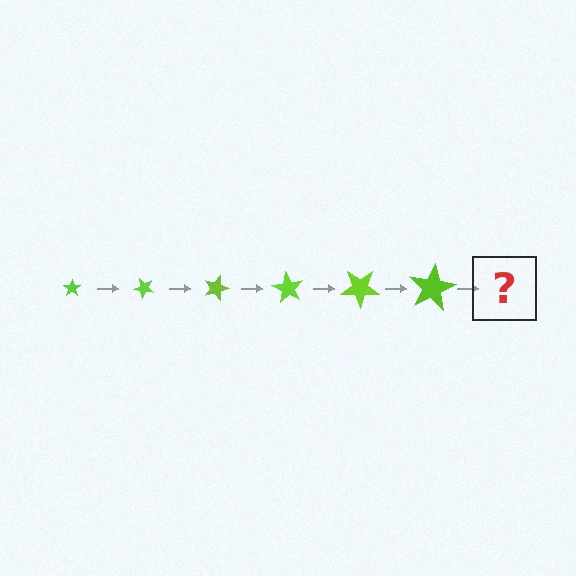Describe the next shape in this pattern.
It should be a star, larger than the previous one and rotated 270 degrees from the start.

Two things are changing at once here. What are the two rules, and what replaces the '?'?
The two rules are that the star grows larger each step and it rotates 45 degrees each step. The '?' should be a star, larger than the previous one and rotated 270 degrees from the start.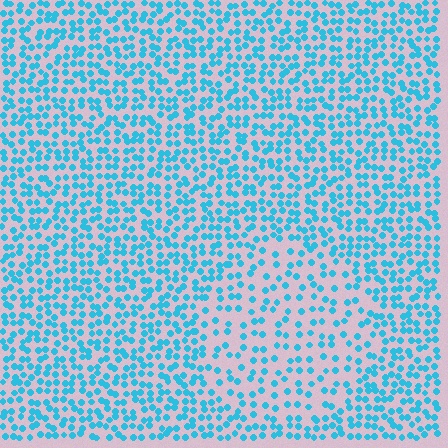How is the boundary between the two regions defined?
The boundary is defined by a change in element density (approximately 1.9x ratio). All elements are the same color, size, and shape.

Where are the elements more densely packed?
The elements are more densely packed outside the circle boundary.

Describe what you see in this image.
The image contains small cyan elements arranged at two different densities. A circle-shaped region is visible where the elements are less densely packed than the surrounding area.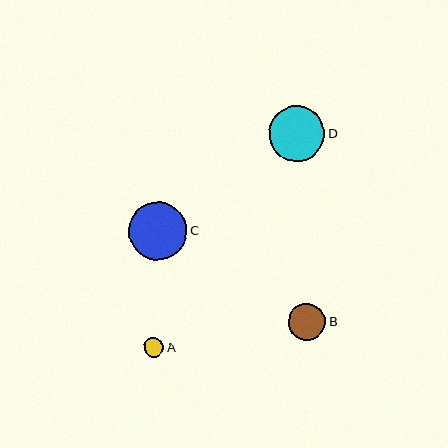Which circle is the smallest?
Circle A is the smallest with a size of approximately 20 pixels.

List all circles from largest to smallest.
From largest to smallest: C, D, B, A.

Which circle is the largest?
Circle C is the largest with a size of approximately 58 pixels.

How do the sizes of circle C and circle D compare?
Circle C and circle D are approximately the same size.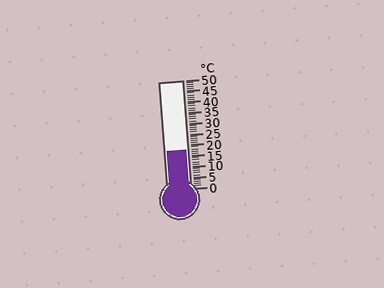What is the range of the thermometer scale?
The thermometer scale ranges from 0°C to 50°C.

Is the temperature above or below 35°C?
The temperature is below 35°C.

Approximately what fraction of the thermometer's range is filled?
The thermometer is filled to approximately 35% of its range.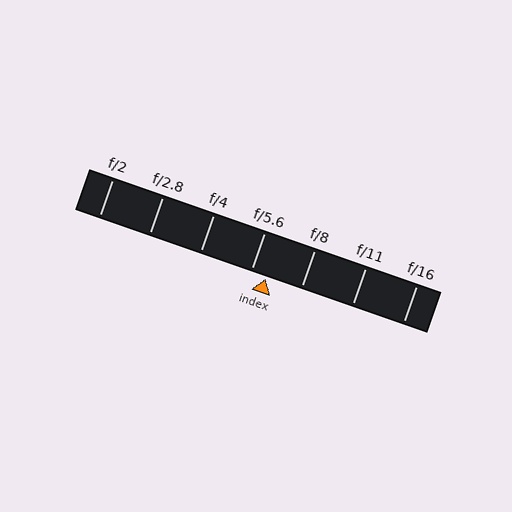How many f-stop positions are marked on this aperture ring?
There are 7 f-stop positions marked.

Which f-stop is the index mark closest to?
The index mark is closest to f/5.6.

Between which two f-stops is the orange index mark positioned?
The index mark is between f/5.6 and f/8.